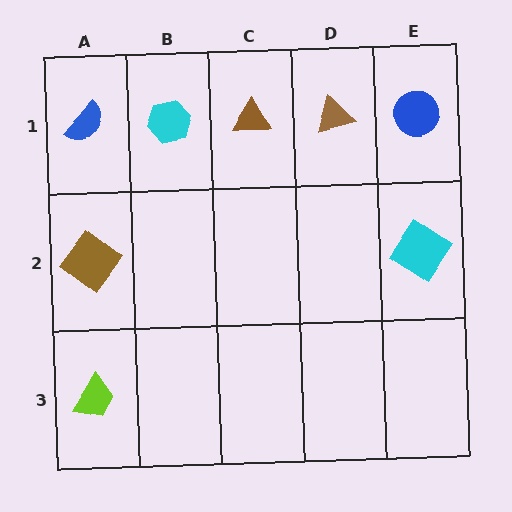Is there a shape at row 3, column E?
No, that cell is empty.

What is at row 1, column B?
A cyan hexagon.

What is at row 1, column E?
A blue circle.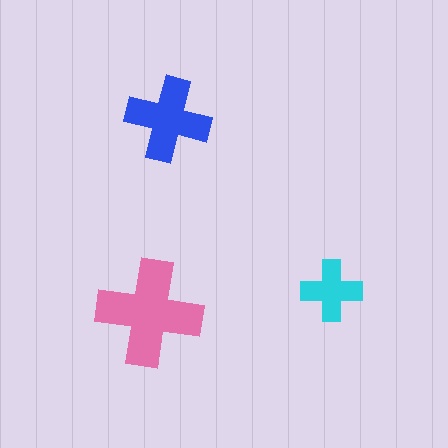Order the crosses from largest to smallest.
the pink one, the blue one, the cyan one.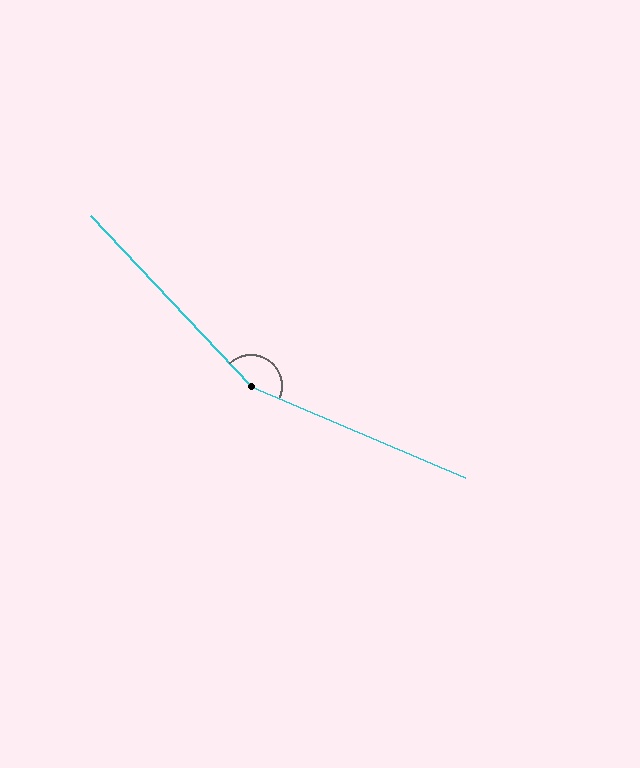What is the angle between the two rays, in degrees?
Approximately 157 degrees.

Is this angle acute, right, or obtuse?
It is obtuse.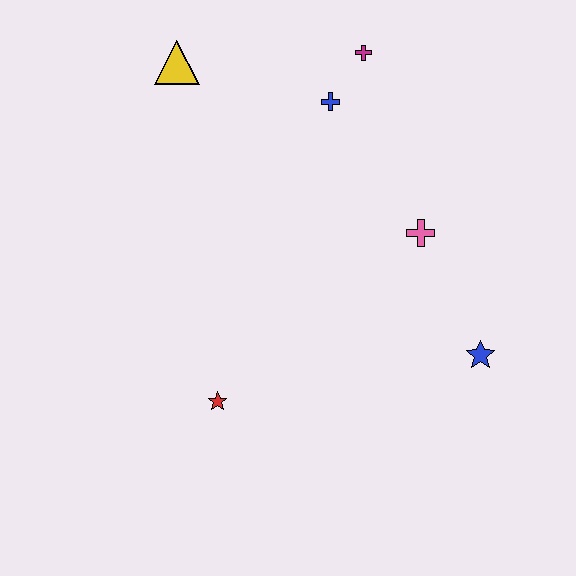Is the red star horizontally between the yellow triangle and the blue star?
Yes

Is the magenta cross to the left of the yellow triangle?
No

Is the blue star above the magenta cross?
No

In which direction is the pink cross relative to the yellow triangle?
The pink cross is to the right of the yellow triangle.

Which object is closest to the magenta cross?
The blue cross is closest to the magenta cross.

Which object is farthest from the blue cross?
The red star is farthest from the blue cross.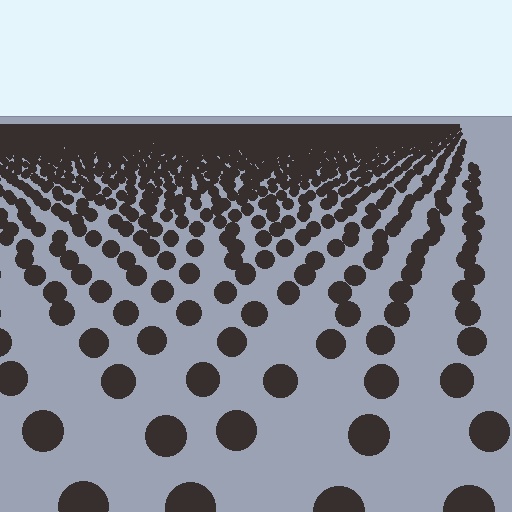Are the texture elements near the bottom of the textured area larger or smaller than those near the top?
Larger. Near the bottom, elements are closer to the viewer and appear at a bigger on-screen size.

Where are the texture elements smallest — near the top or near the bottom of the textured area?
Near the top.